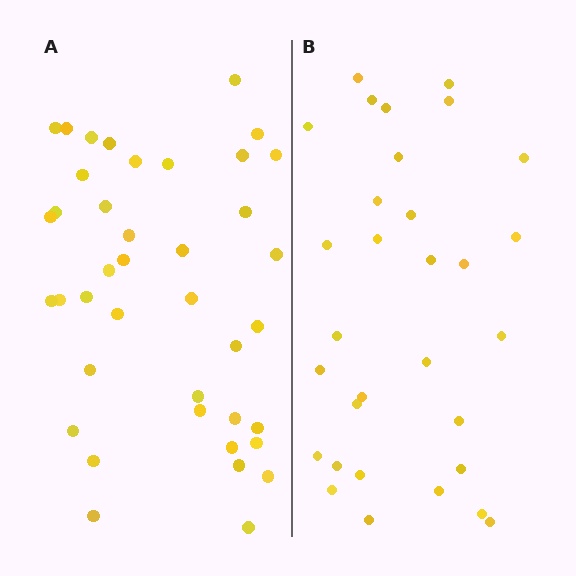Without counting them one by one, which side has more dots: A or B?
Region A (the left region) has more dots.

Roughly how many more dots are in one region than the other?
Region A has roughly 8 or so more dots than region B.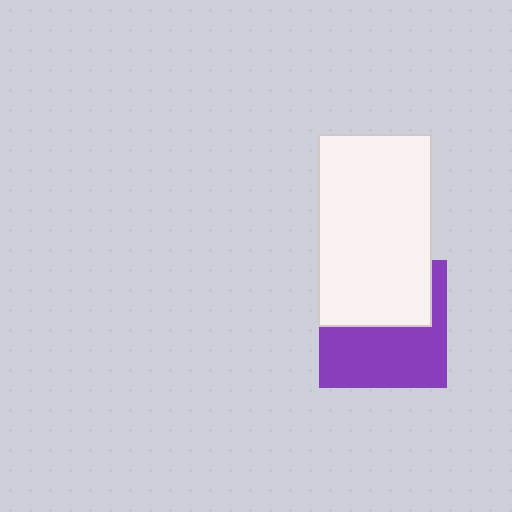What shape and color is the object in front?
The object in front is a white rectangle.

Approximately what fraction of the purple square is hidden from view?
Roughly 46% of the purple square is hidden behind the white rectangle.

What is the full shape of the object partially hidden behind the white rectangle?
The partially hidden object is a purple square.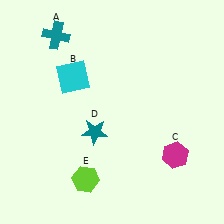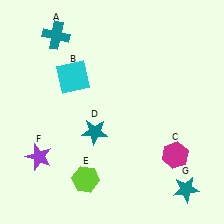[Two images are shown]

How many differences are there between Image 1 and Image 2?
There are 2 differences between the two images.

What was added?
A purple star (F), a teal star (G) were added in Image 2.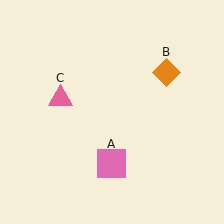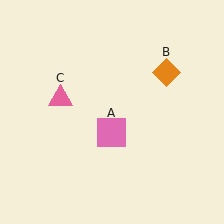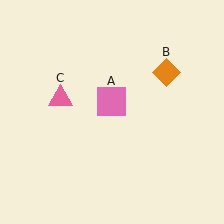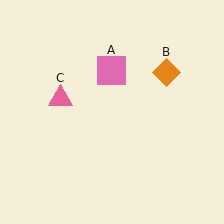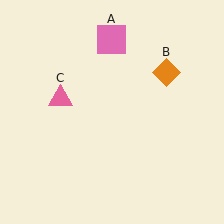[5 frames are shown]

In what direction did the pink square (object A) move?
The pink square (object A) moved up.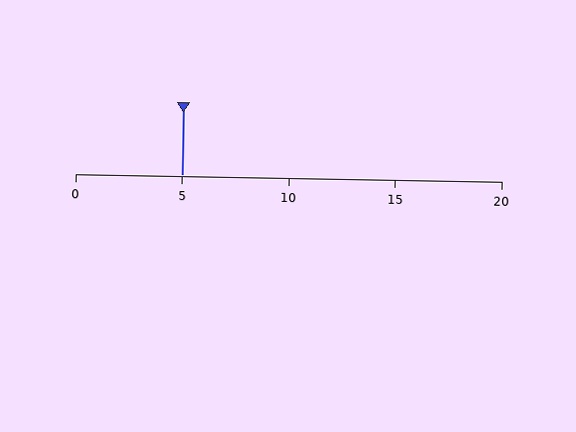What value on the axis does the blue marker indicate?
The marker indicates approximately 5.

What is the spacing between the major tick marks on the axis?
The major ticks are spaced 5 apart.